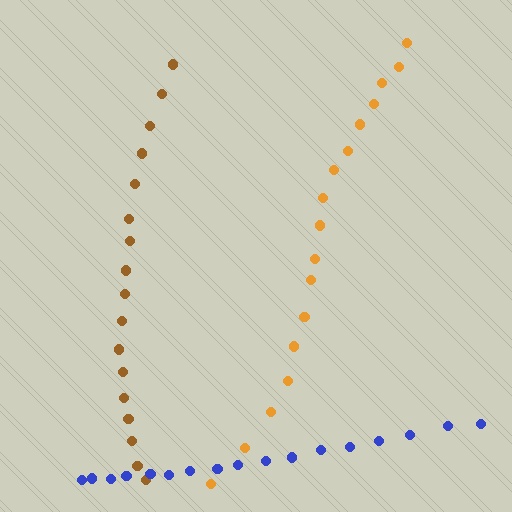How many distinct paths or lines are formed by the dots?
There are 3 distinct paths.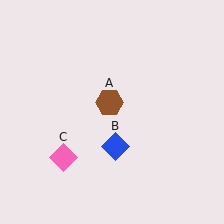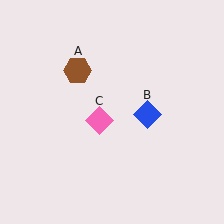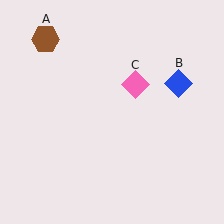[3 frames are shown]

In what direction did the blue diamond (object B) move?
The blue diamond (object B) moved up and to the right.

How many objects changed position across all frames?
3 objects changed position: brown hexagon (object A), blue diamond (object B), pink diamond (object C).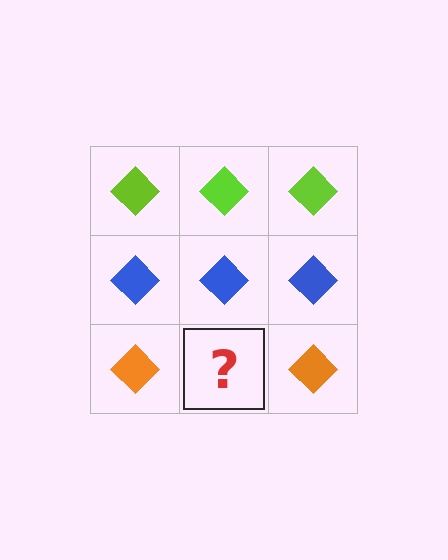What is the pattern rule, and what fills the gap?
The rule is that each row has a consistent color. The gap should be filled with an orange diamond.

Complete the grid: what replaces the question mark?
The question mark should be replaced with an orange diamond.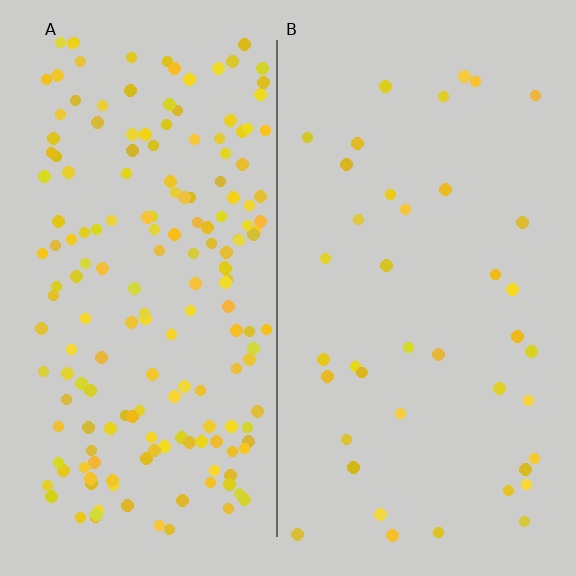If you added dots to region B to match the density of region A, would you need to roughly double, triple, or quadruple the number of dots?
Approximately quadruple.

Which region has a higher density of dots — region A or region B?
A (the left).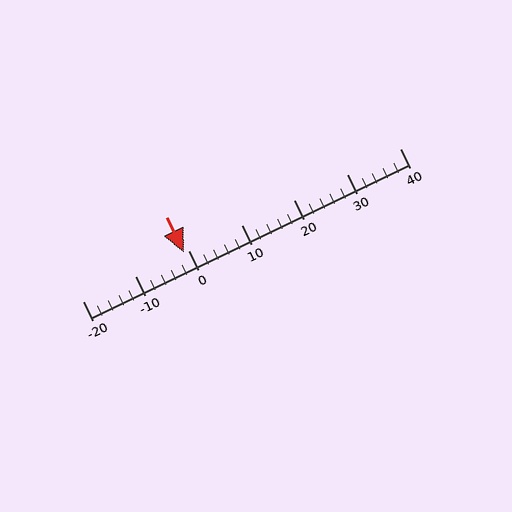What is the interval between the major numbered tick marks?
The major tick marks are spaced 10 units apart.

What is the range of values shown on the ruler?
The ruler shows values from -20 to 40.